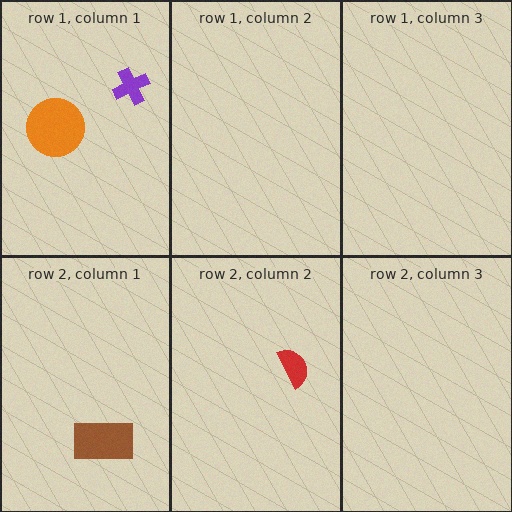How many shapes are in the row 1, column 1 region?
2.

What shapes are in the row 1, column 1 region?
The purple cross, the orange circle.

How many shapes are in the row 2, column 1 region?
1.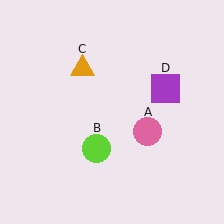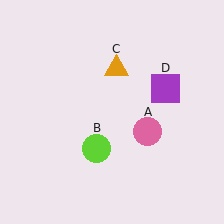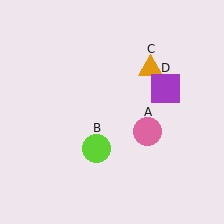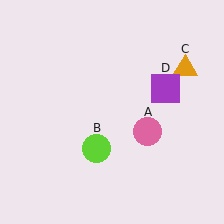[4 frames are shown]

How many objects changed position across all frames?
1 object changed position: orange triangle (object C).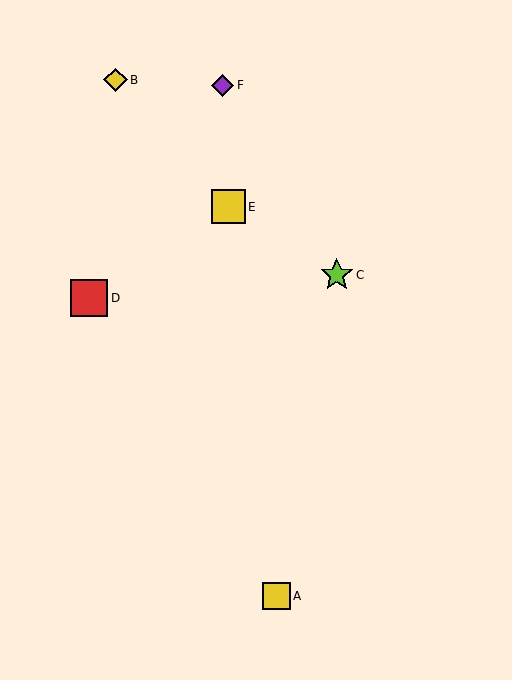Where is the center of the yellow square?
The center of the yellow square is at (276, 596).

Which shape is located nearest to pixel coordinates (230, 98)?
The purple diamond (labeled F) at (223, 85) is nearest to that location.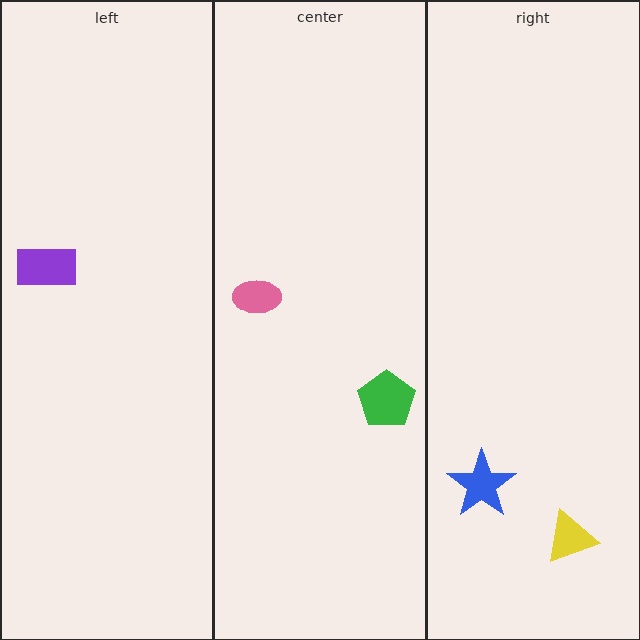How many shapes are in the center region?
2.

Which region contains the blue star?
The right region.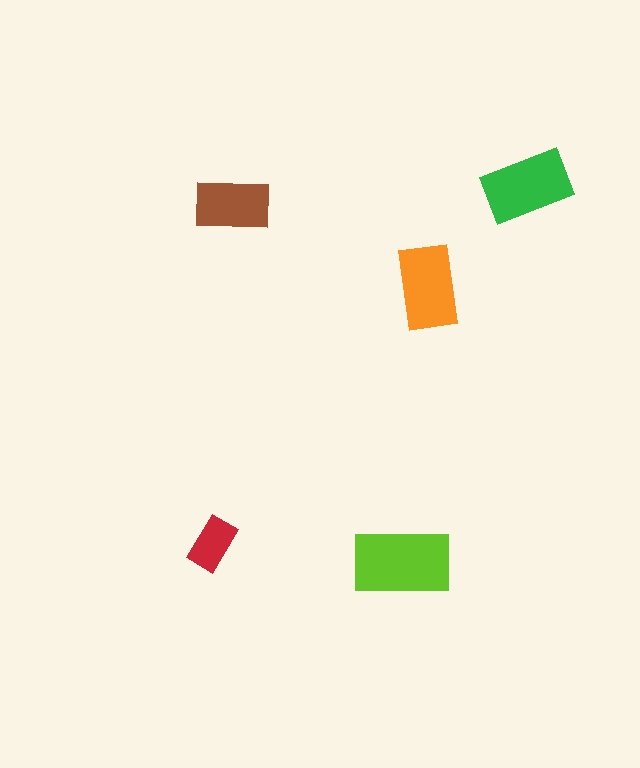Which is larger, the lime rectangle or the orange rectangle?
The lime one.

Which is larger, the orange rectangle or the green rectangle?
The green one.